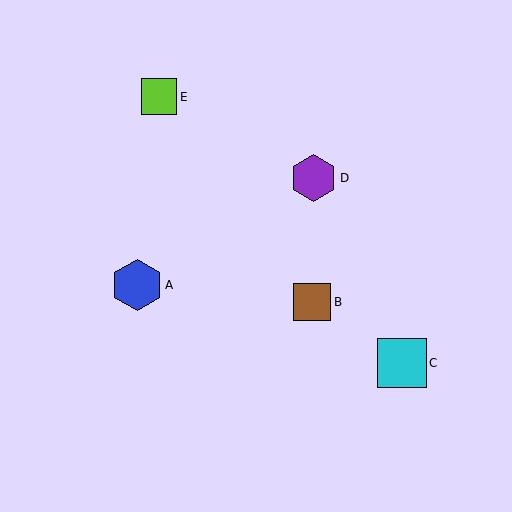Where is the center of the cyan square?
The center of the cyan square is at (402, 363).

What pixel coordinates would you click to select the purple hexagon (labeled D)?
Click at (314, 178) to select the purple hexagon D.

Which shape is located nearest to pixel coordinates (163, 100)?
The lime square (labeled E) at (159, 97) is nearest to that location.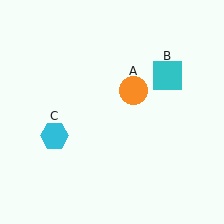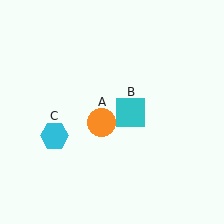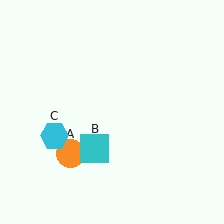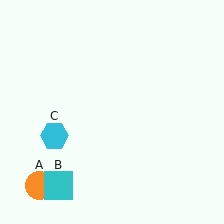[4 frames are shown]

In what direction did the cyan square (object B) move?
The cyan square (object B) moved down and to the left.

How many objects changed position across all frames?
2 objects changed position: orange circle (object A), cyan square (object B).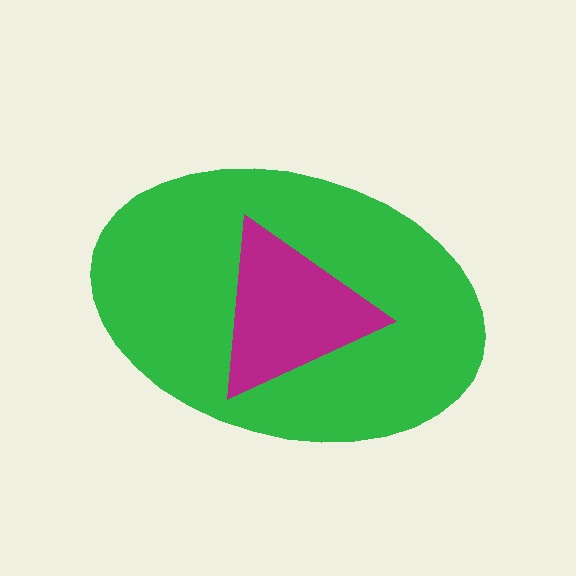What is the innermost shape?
The magenta triangle.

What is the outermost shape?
The green ellipse.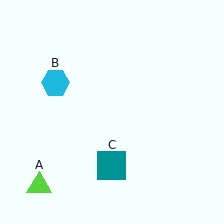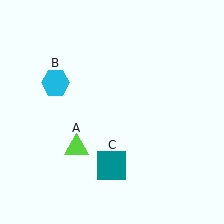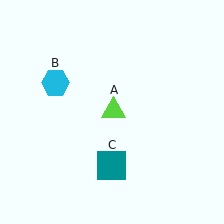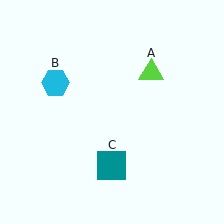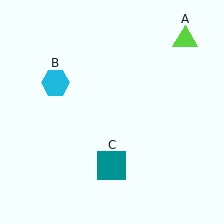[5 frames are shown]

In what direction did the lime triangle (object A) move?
The lime triangle (object A) moved up and to the right.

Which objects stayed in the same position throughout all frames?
Cyan hexagon (object B) and teal square (object C) remained stationary.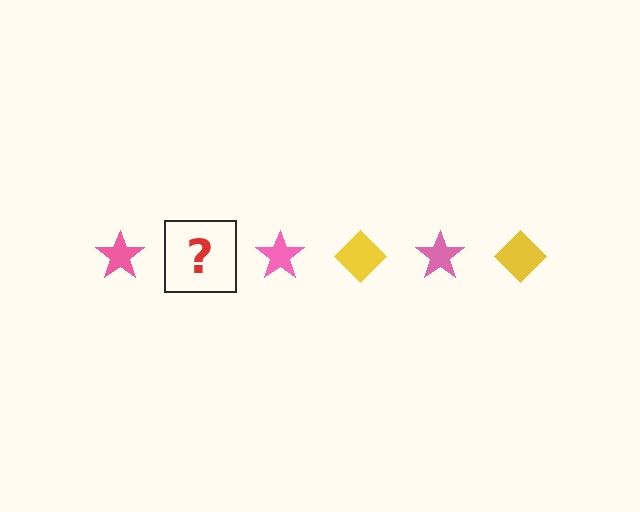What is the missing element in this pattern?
The missing element is a yellow diamond.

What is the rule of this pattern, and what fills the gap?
The rule is that the pattern alternates between pink star and yellow diamond. The gap should be filled with a yellow diamond.